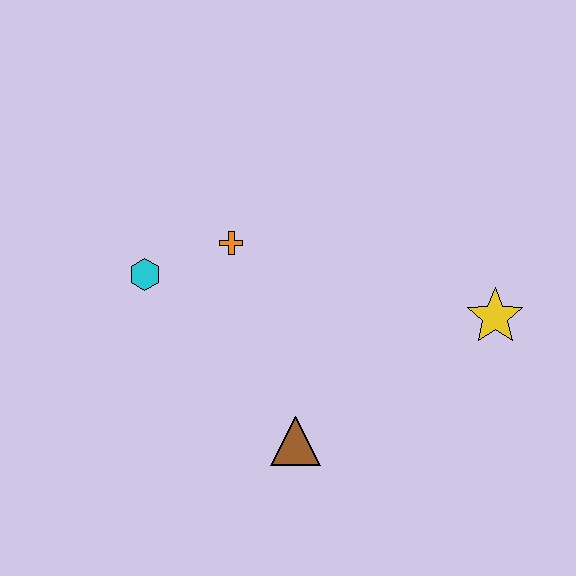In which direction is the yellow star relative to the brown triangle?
The yellow star is to the right of the brown triangle.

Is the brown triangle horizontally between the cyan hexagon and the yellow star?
Yes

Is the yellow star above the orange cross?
No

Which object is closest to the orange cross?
The cyan hexagon is closest to the orange cross.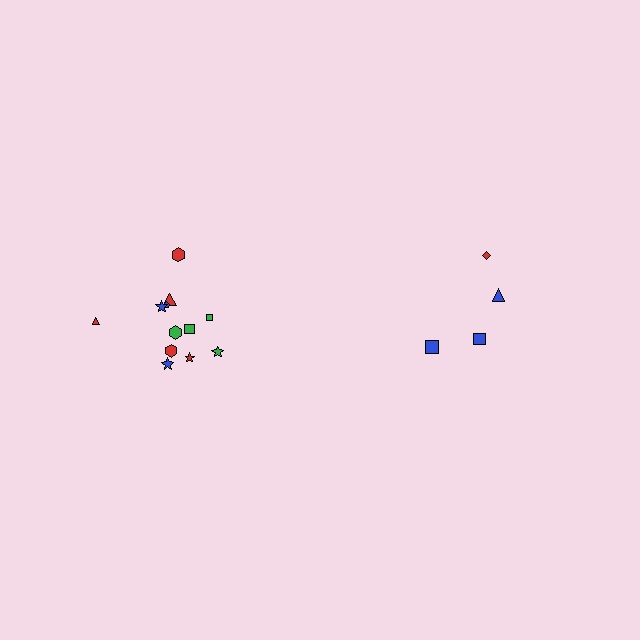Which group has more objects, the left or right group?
The left group.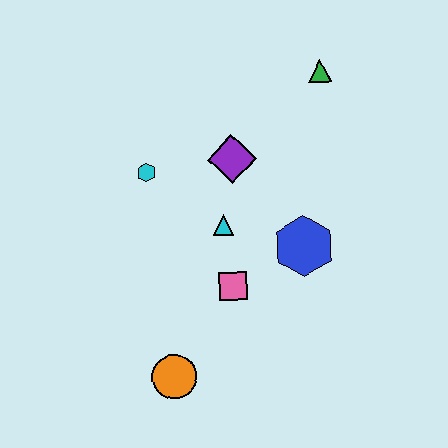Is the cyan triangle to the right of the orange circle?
Yes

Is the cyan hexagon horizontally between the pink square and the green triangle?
No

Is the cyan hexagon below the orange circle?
No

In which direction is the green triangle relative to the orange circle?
The green triangle is above the orange circle.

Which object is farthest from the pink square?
The green triangle is farthest from the pink square.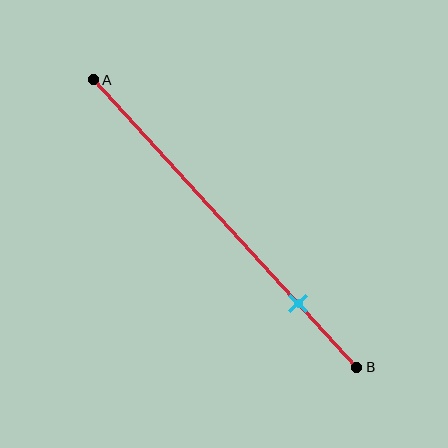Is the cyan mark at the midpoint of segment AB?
No, the mark is at about 80% from A, not at the 50% midpoint.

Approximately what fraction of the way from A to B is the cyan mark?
The cyan mark is approximately 80% of the way from A to B.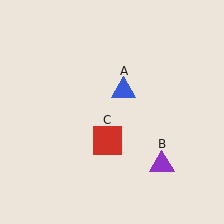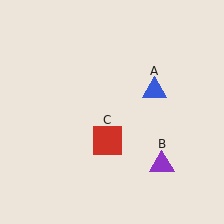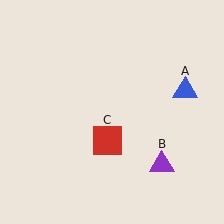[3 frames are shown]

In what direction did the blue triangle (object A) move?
The blue triangle (object A) moved right.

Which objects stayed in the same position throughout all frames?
Purple triangle (object B) and red square (object C) remained stationary.